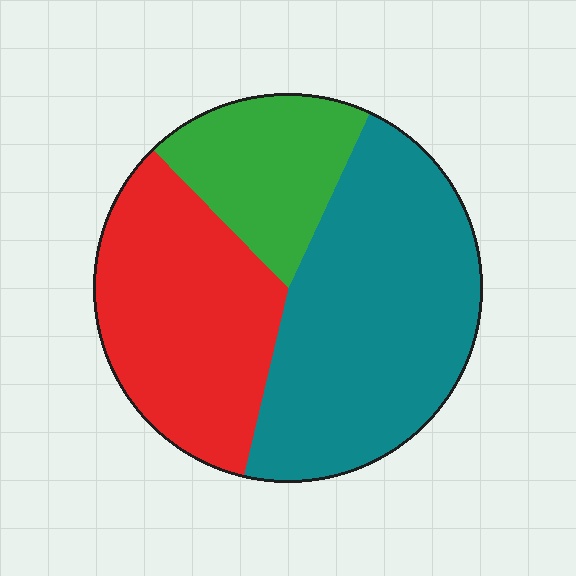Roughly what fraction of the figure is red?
Red covers 34% of the figure.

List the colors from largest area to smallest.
From largest to smallest: teal, red, green.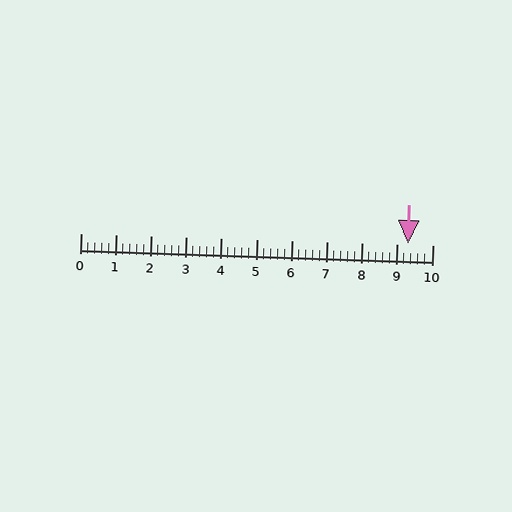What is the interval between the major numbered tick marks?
The major tick marks are spaced 1 units apart.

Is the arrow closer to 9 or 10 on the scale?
The arrow is closer to 9.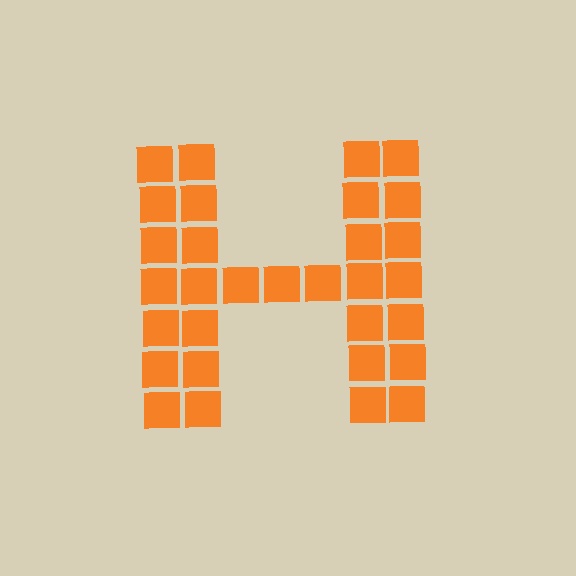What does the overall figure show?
The overall figure shows the letter H.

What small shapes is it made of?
It is made of small squares.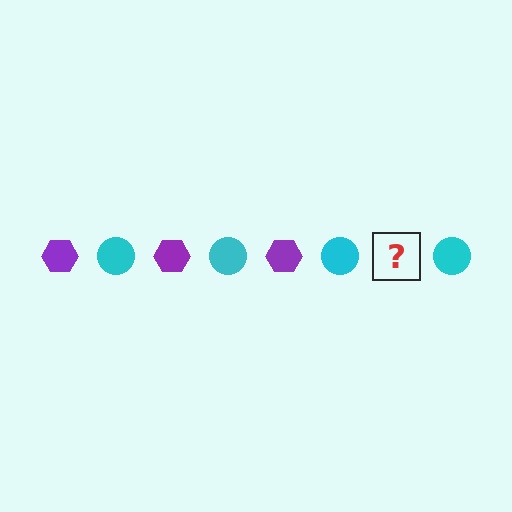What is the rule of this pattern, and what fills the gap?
The rule is that the pattern alternates between purple hexagon and cyan circle. The gap should be filled with a purple hexagon.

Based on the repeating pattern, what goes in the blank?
The blank should be a purple hexagon.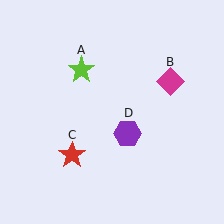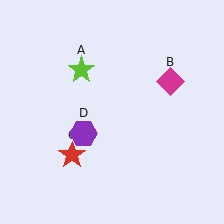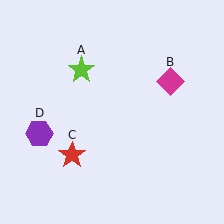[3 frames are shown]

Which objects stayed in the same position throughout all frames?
Lime star (object A) and magenta diamond (object B) and red star (object C) remained stationary.